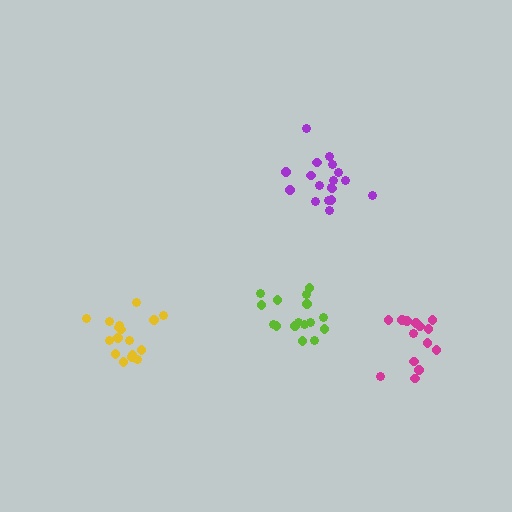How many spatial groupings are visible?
There are 4 spatial groupings.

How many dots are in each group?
Group 1: 14 dots, Group 2: 18 dots, Group 3: 17 dots, Group 4: 16 dots (65 total).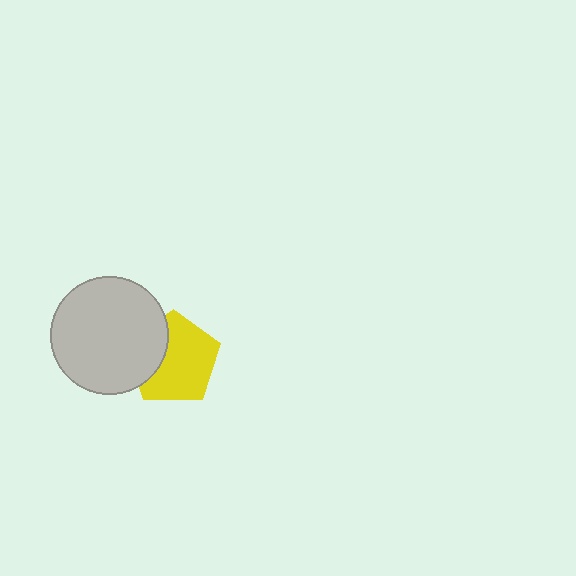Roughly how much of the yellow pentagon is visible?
Most of it is visible (roughly 70%).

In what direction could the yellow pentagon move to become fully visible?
The yellow pentagon could move right. That would shift it out from behind the light gray circle entirely.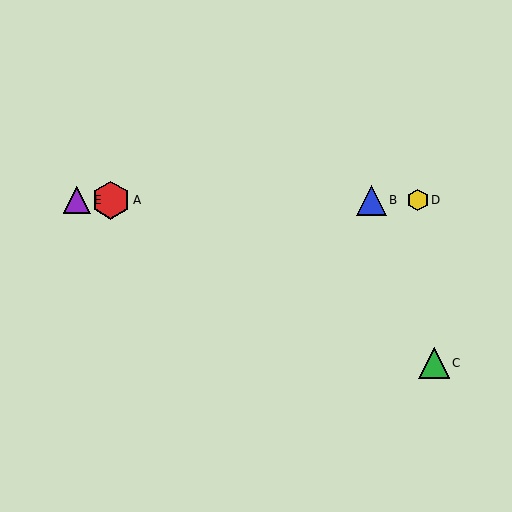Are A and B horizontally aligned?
Yes, both are at y≈200.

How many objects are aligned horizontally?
4 objects (A, B, D, E) are aligned horizontally.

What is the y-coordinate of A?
Object A is at y≈200.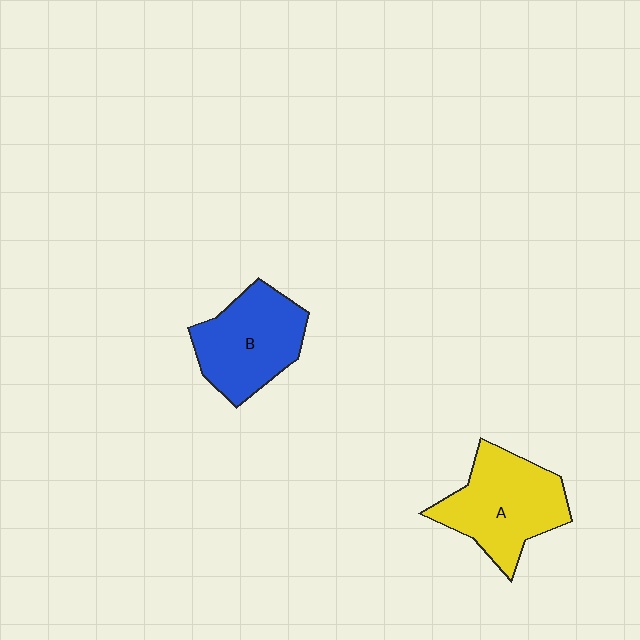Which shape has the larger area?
Shape A (yellow).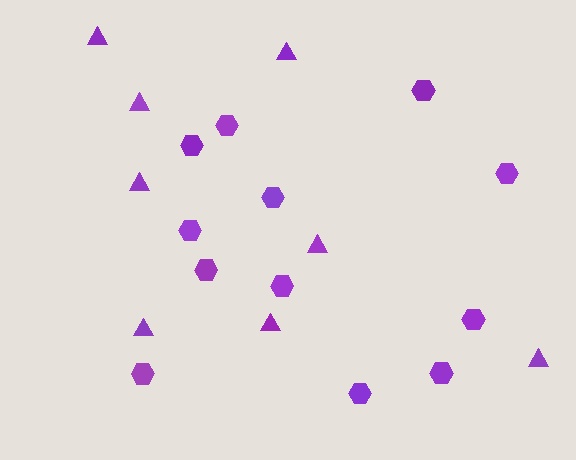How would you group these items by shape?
There are 2 groups: one group of triangles (8) and one group of hexagons (12).